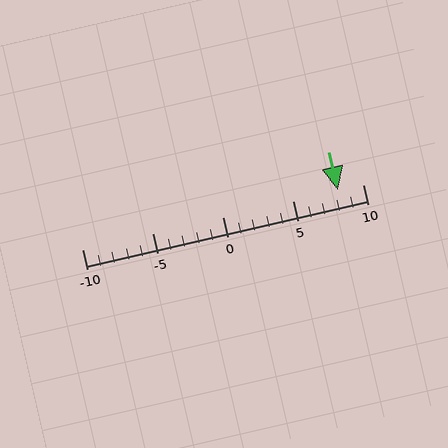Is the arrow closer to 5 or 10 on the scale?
The arrow is closer to 10.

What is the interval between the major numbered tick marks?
The major tick marks are spaced 5 units apart.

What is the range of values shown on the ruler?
The ruler shows values from -10 to 10.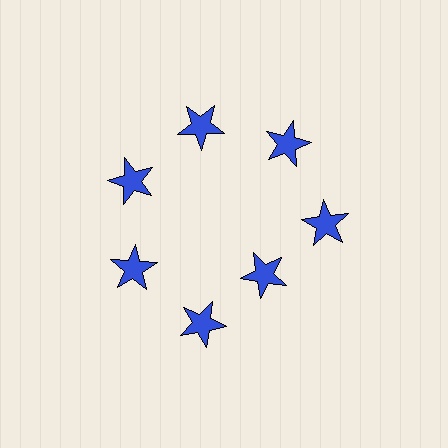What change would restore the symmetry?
The symmetry would be restored by moving it outward, back onto the ring so that all 7 stars sit at equal angles and equal distance from the center.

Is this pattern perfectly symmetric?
No. The 7 blue stars are arranged in a ring, but one element near the 5 o'clock position is pulled inward toward the center, breaking the 7-fold rotational symmetry.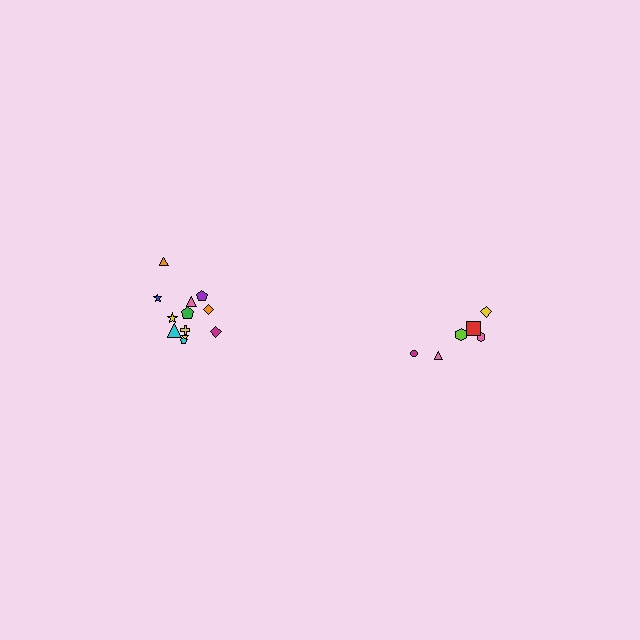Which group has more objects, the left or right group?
The left group.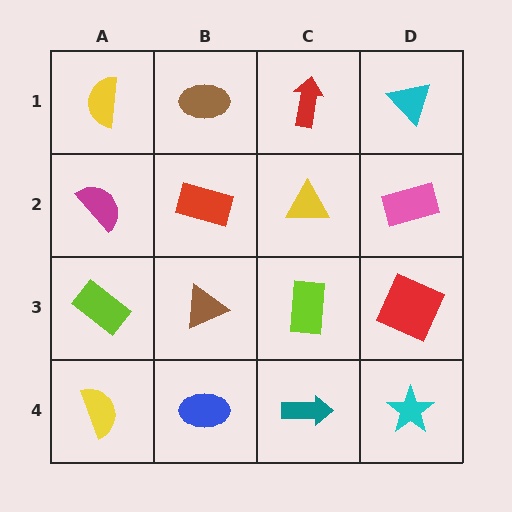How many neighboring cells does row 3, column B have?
4.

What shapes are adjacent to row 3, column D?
A pink rectangle (row 2, column D), a cyan star (row 4, column D), a lime rectangle (row 3, column C).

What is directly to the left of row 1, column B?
A yellow semicircle.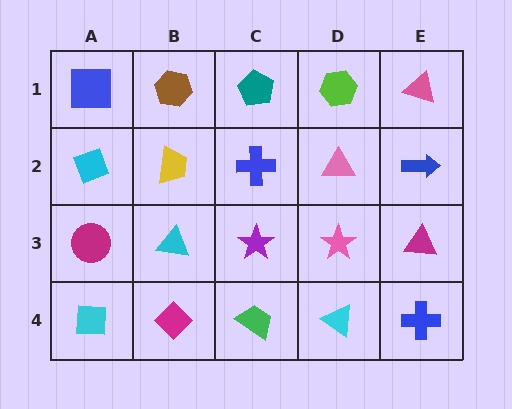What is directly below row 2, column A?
A magenta circle.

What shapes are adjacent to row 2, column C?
A teal pentagon (row 1, column C), a purple star (row 3, column C), a yellow trapezoid (row 2, column B), a pink triangle (row 2, column D).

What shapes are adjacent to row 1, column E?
A blue arrow (row 2, column E), a lime hexagon (row 1, column D).